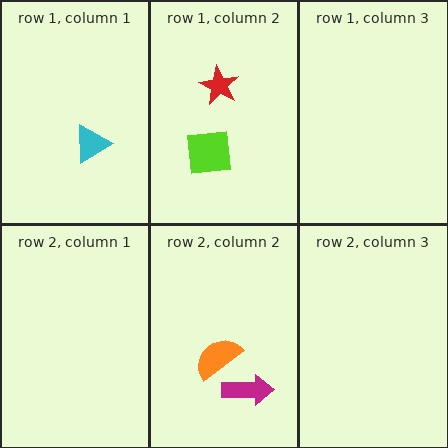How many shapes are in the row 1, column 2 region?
2.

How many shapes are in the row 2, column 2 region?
2.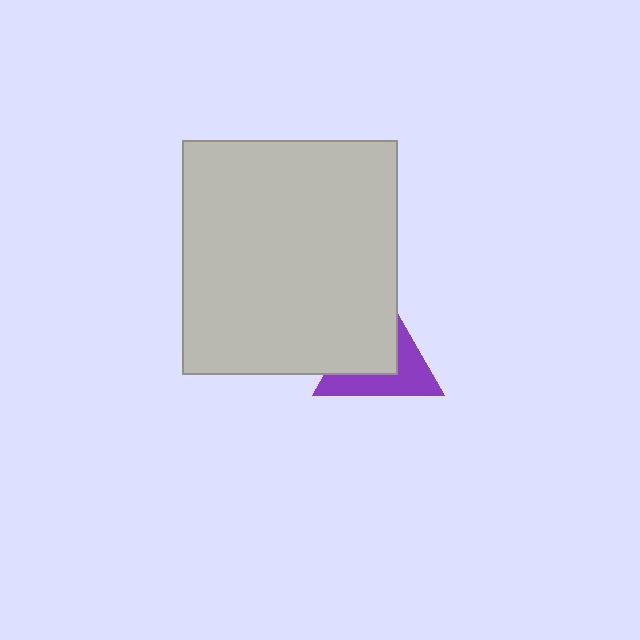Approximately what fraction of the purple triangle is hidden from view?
Roughly 54% of the purple triangle is hidden behind the light gray rectangle.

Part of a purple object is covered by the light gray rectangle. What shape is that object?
It is a triangle.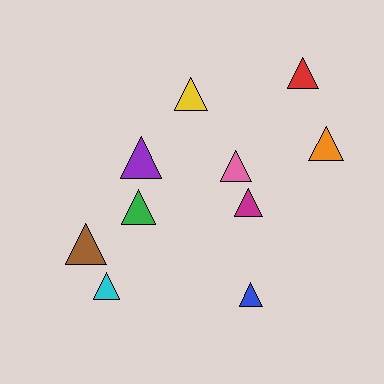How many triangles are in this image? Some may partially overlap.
There are 10 triangles.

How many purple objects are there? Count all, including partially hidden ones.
There is 1 purple object.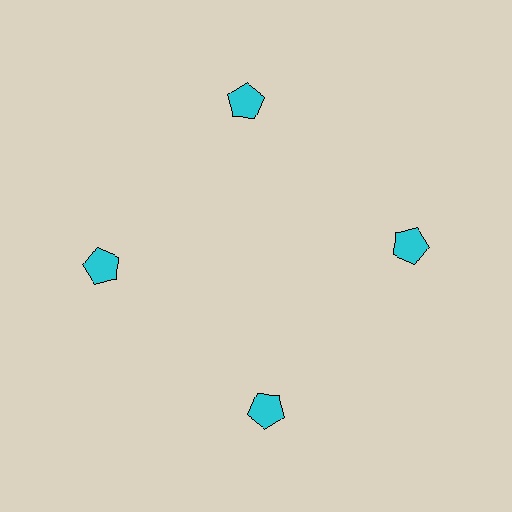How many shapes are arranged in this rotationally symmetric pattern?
There are 4 shapes, arranged in 4 groups of 1.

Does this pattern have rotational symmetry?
Yes, this pattern has 4-fold rotational symmetry. It looks the same after rotating 90 degrees around the center.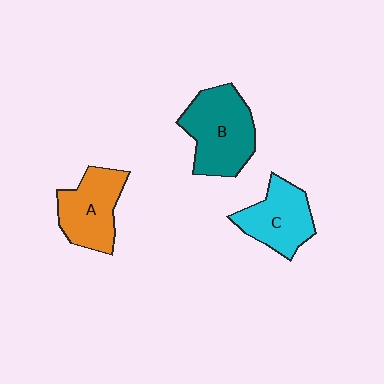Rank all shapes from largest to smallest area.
From largest to smallest: B (teal), A (orange), C (cyan).